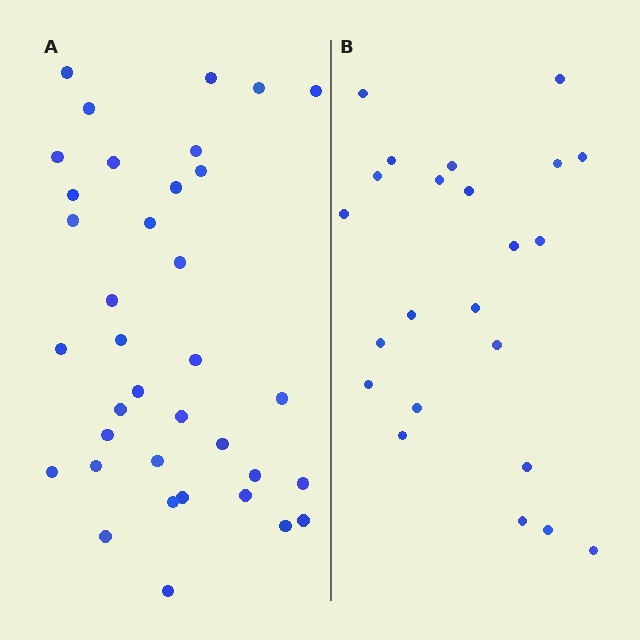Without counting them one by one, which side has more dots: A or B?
Region A (the left region) has more dots.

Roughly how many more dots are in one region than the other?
Region A has approximately 15 more dots than region B.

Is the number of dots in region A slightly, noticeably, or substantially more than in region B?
Region A has substantially more. The ratio is roughly 1.6 to 1.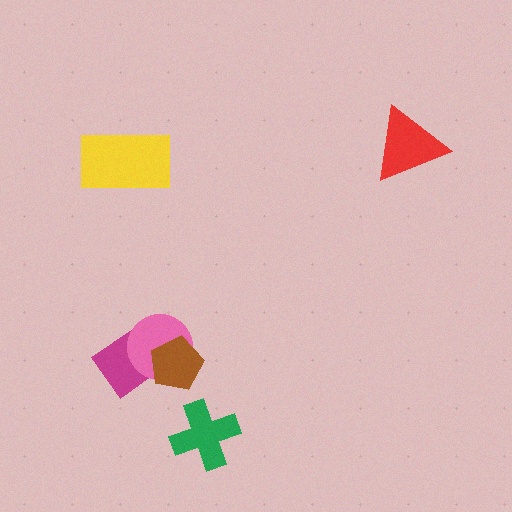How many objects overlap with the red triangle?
0 objects overlap with the red triangle.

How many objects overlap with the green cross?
0 objects overlap with the green cross.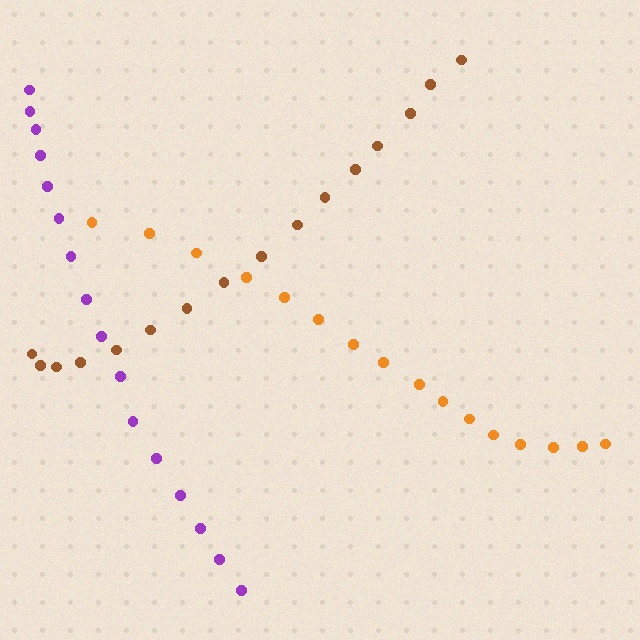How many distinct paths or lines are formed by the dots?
There are 3 distinct paths.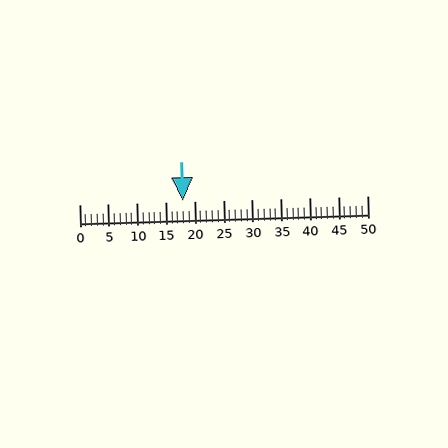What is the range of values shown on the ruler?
The ruler shows values from 0 to 50.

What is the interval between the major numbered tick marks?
The major tick marks are spaced 5 units apart.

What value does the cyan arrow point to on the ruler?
The cyan arrow points to approximately 18.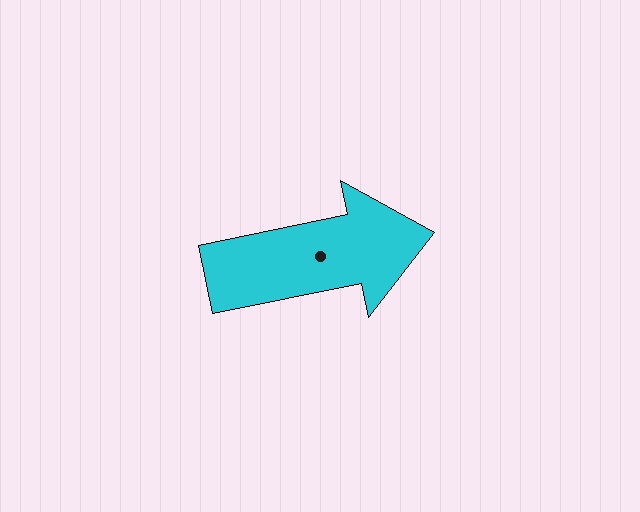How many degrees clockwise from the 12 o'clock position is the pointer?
Approximately 78 degrees.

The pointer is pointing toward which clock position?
Roughly 3 o'clock.